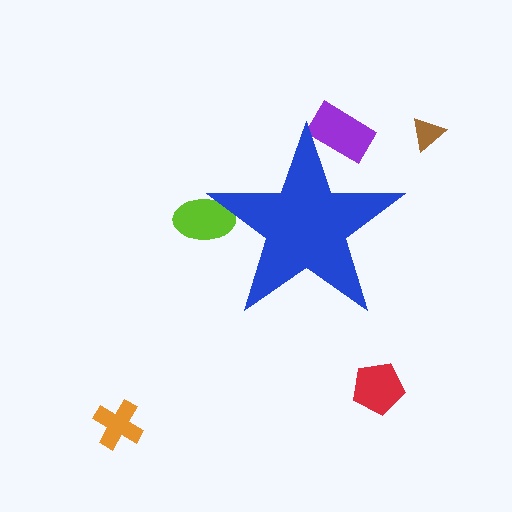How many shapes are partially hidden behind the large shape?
2 shapes are partially hidden.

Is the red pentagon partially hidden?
No, the red pentagon is fully visible.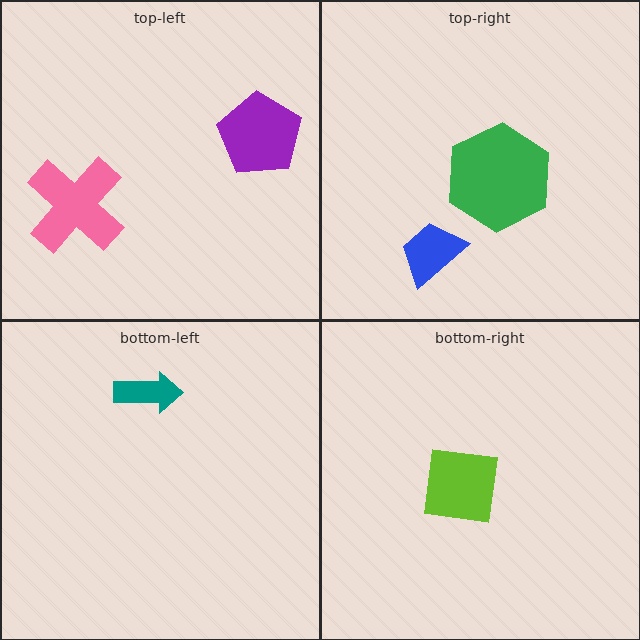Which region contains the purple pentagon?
The top-left region.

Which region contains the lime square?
The bottom-right region.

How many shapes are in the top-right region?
2.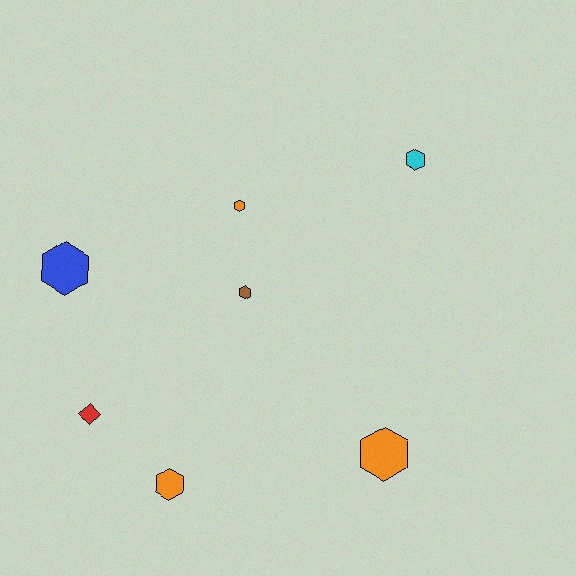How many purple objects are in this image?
There are no purple objects.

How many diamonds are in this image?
There is 1 diamond.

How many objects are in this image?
There are 7 objects.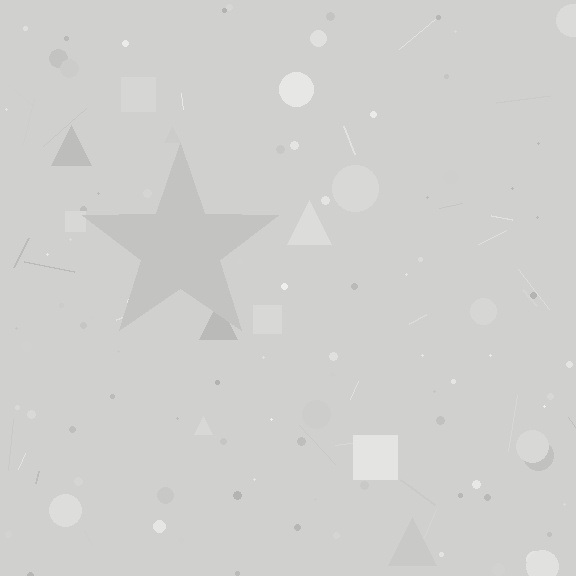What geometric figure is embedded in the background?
A star is embedded in the background.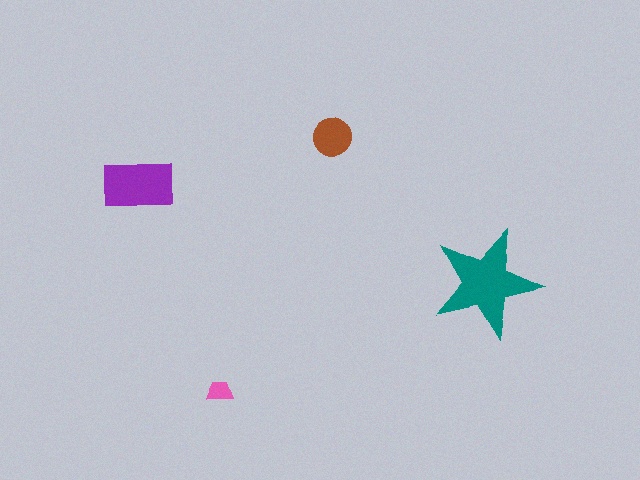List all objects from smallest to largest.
The pink trapezoid, the brown circle, the purple rectangle, the teal star.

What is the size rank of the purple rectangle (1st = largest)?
2nd.